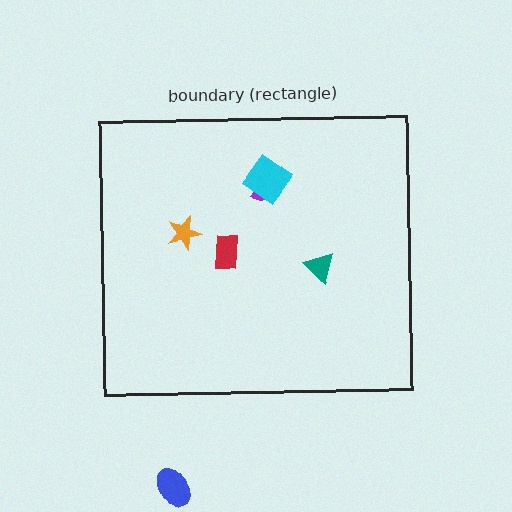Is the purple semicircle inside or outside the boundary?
Inside.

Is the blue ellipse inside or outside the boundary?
Outside.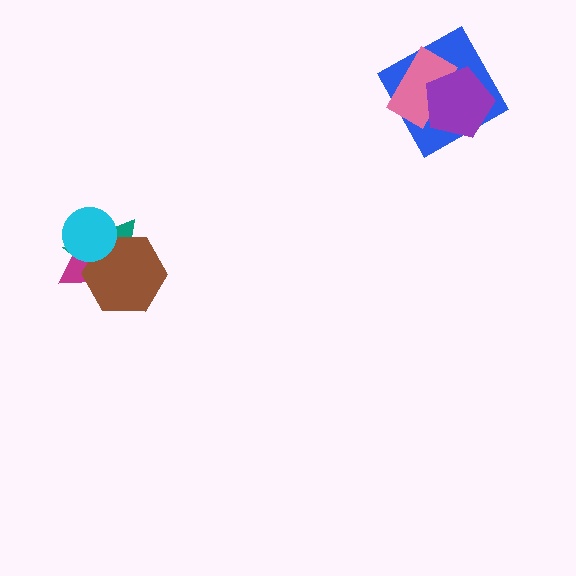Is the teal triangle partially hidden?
Yes, it is partially covered by another shape.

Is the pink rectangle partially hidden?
Yes, it is partially covered by another shape.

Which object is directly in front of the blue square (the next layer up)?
The pink rectangle is directly in front of the blue square.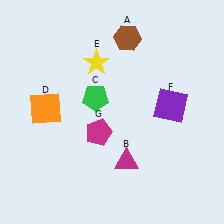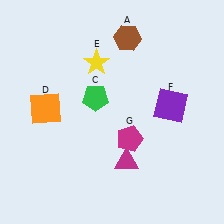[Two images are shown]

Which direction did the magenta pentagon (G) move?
The magenta pentagon (G) moved right.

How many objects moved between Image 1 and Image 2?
1 object moved between the two images.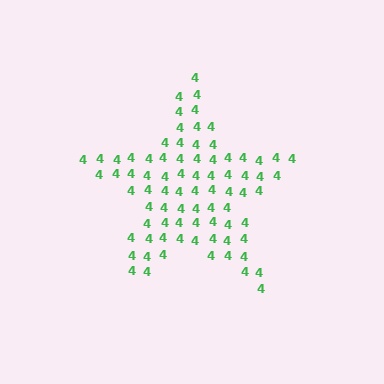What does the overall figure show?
The overall figure shows a star.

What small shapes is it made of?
It is made of small digit 4's.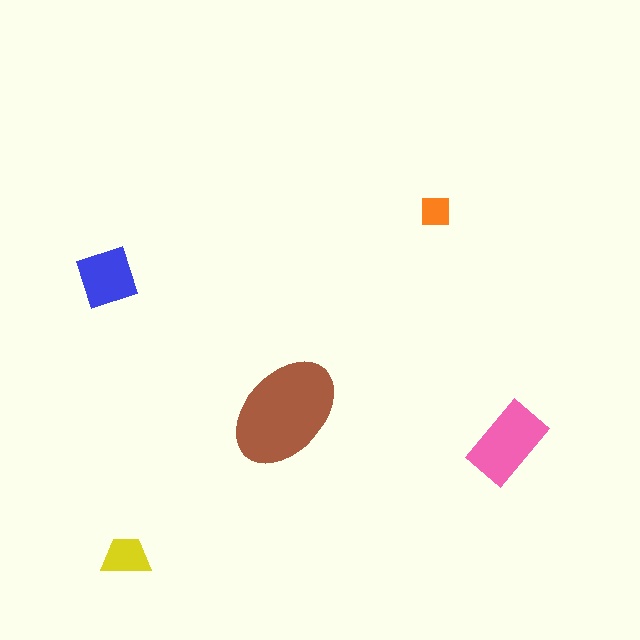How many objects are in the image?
There are 5 objects in the image.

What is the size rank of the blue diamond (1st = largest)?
3rd.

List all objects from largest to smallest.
The brown ellipse, the pink rectangle, the blue diamond, the yellow trapezoid, the orange square.